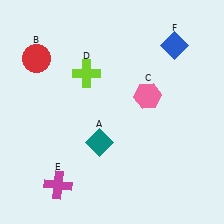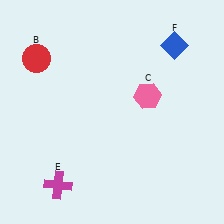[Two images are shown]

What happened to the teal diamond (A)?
The teal diamond (A) was removed in Image 2. It was in the bottom-left area of Image 1.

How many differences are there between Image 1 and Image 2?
There are 2 differences between the two images.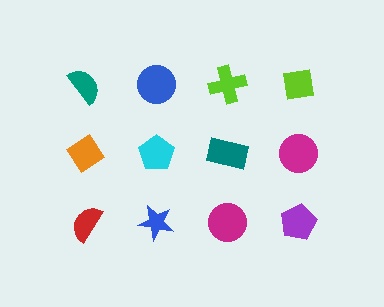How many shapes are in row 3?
4 shapes.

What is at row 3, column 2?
A blue star.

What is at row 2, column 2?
A cyan pentagon.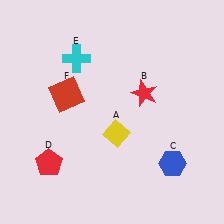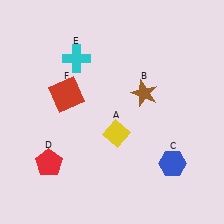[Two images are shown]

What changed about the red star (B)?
In Image 1, B is red. In Image 2, it changed to brown.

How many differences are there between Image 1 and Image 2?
There is 1 difference between the two images.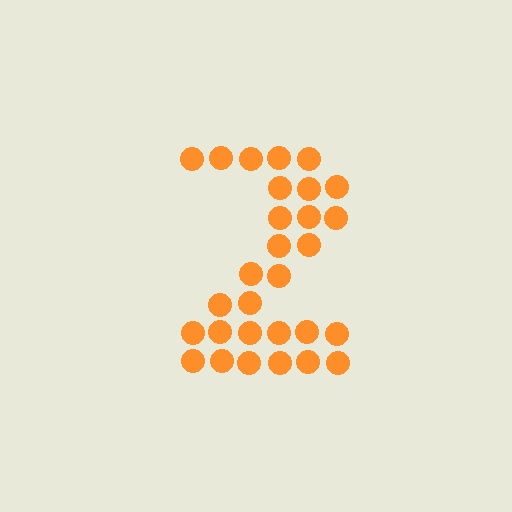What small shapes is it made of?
It is made of small circles.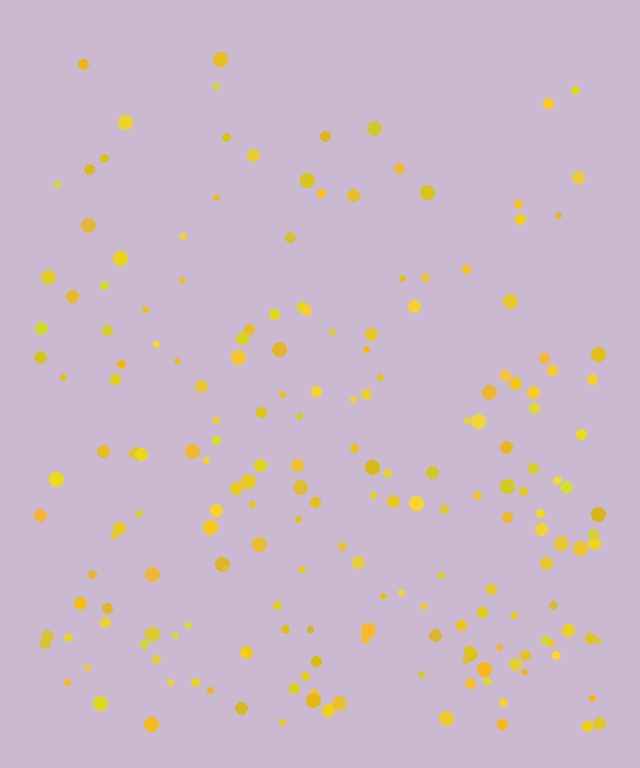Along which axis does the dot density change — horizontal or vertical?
Vertical.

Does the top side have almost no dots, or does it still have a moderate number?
Still a moderate number, just noticeably fewer than the bottom.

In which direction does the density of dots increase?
From top to bottom, with the bottom side densest.